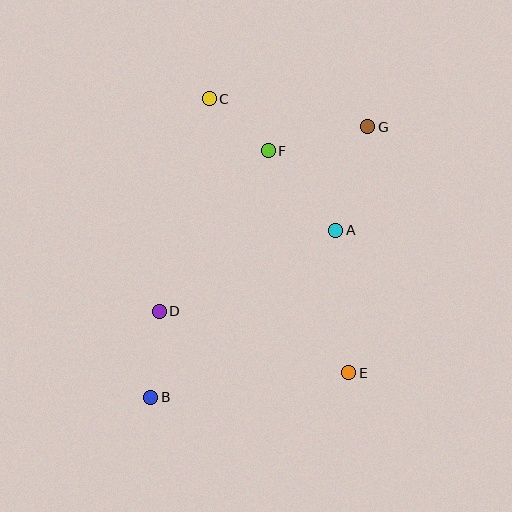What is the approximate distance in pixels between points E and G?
The distance between E and G is approximately 246 pixels.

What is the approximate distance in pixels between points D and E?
The distance between D and E is approximately 199 pixels.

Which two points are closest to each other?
Points C and F are closest to each other.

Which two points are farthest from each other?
Points B and G are farthest from each other.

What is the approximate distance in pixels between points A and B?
The distance between A and B is approximately 250 pixels.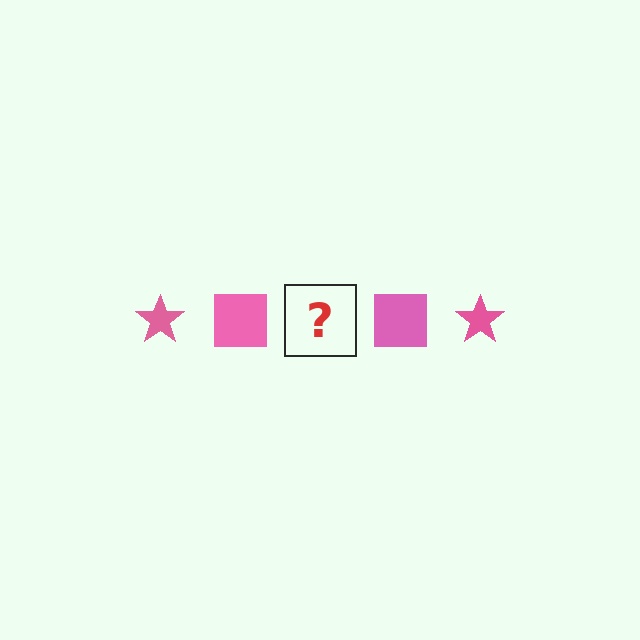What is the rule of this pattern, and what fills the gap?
The rule is that the pattern cycles through star, square shapes in pink. The gap should be filled with a pink star.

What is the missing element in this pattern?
The missing element is a pink star.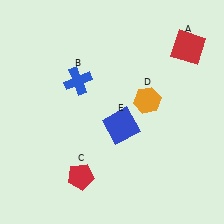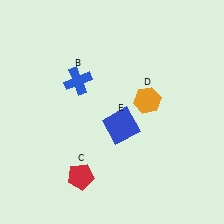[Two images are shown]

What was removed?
The red square (A) was removed in Image 2.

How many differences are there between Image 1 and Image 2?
There is 1 difference between the two images.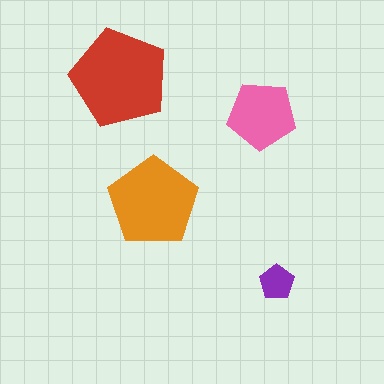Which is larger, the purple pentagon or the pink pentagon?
The pink one.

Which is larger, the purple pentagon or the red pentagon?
The red one.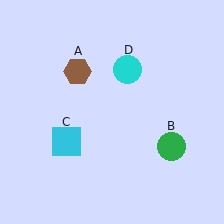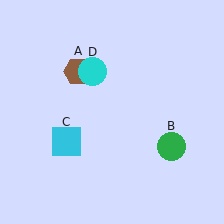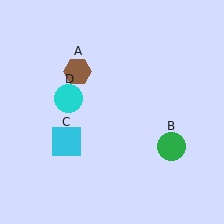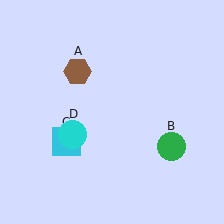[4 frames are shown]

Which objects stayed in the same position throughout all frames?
Brown hexagon (object A) and green circle (object B) and cyan square (object C) remained stationary.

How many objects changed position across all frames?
1 object changed position: cyan circle (object D).